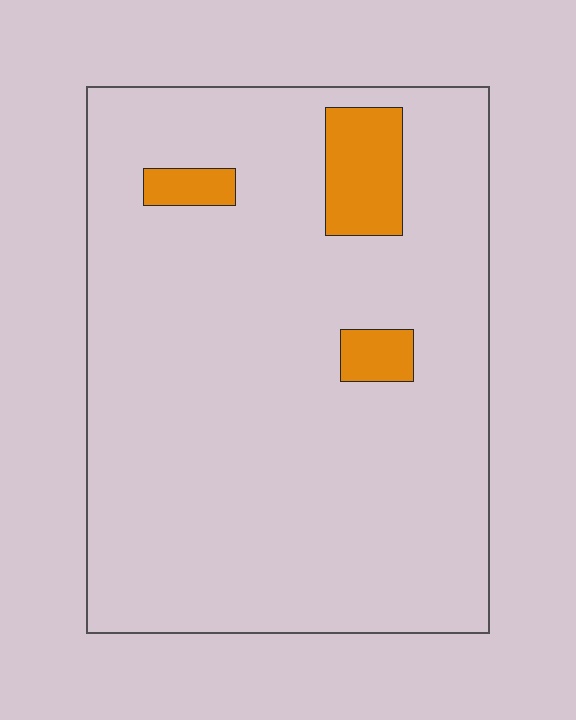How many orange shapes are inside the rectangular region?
3.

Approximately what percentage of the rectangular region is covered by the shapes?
Approximately 10%.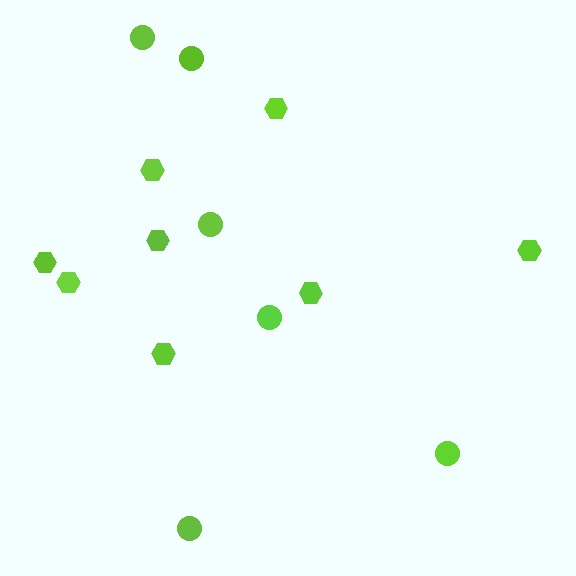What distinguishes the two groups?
There are 2 groups: one group of circles (6) and one group of hexagons (8).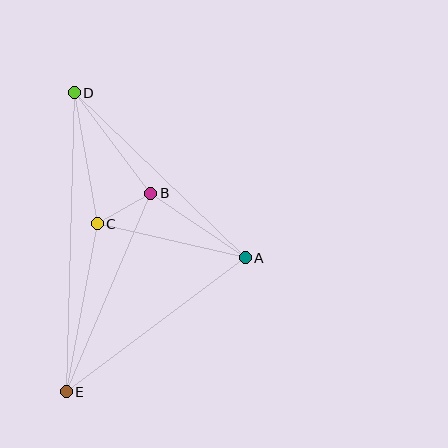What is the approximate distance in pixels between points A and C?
The distance between A and C is approximately 152 pixels.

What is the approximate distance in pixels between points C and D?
The distance between C and D is approximately 133 pixels.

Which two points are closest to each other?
Points B and C are closest to each other.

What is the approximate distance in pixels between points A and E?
The distance between A and E is approximately 224 pixels.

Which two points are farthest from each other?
Points D and E are farthest from each other.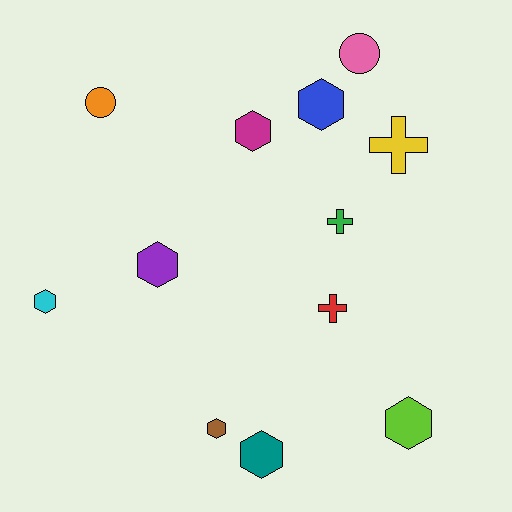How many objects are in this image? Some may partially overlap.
There are 12 objects.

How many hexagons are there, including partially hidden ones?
There are 7 hexagons.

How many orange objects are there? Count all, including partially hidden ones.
There is 1 orange object.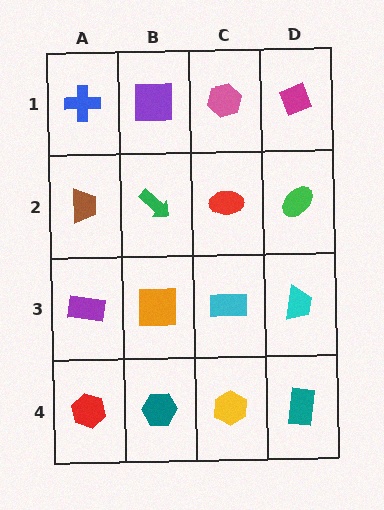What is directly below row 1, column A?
A brown trapezoid.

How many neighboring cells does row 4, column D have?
2.